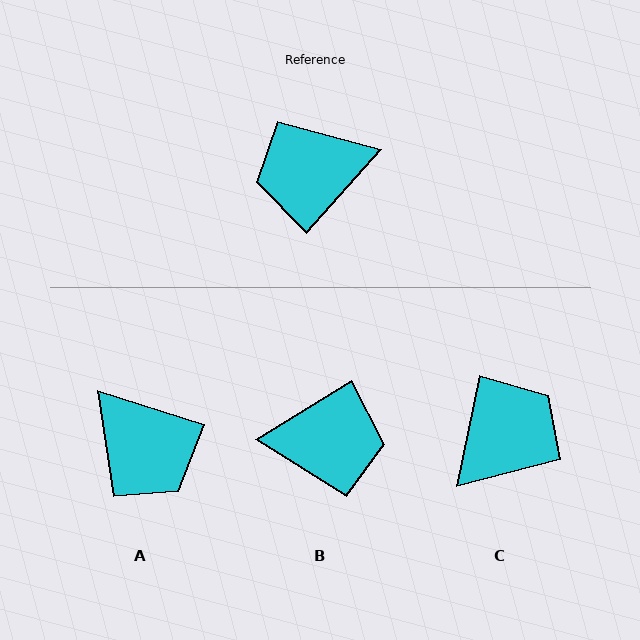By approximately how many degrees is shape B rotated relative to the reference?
Approximately 163 degrees counter-clockwise.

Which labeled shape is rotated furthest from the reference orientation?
B, about 163 degrees away.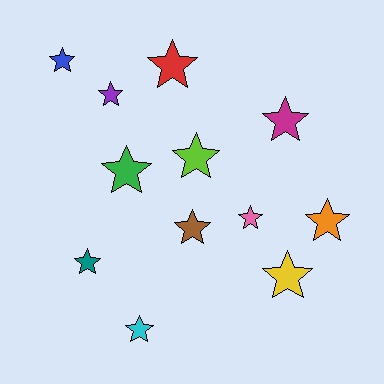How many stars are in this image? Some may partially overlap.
There are 12 stars.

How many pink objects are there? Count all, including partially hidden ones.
There is 1 pink object.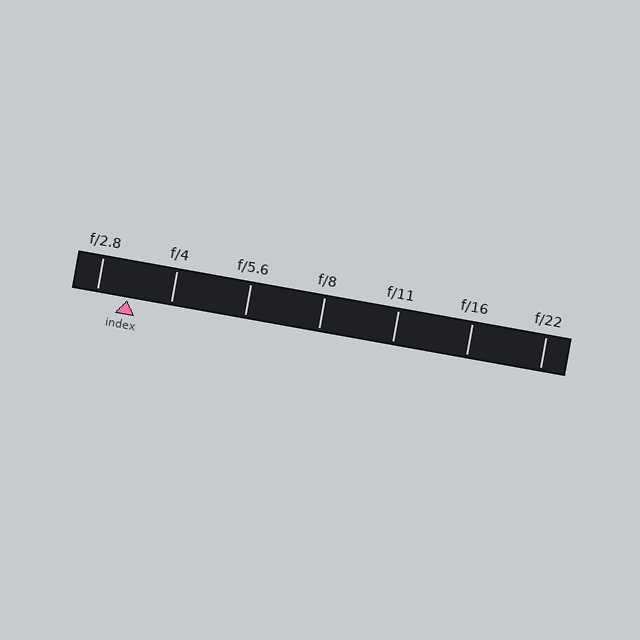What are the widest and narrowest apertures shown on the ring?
The widest aperture shown is f/2.8 and the narrowest is f/22.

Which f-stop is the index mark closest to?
The index mark is closest to f/2.8.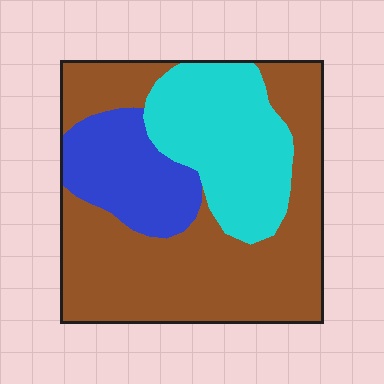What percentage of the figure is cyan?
Cyan covers 27% of the figure.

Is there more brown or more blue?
Brown.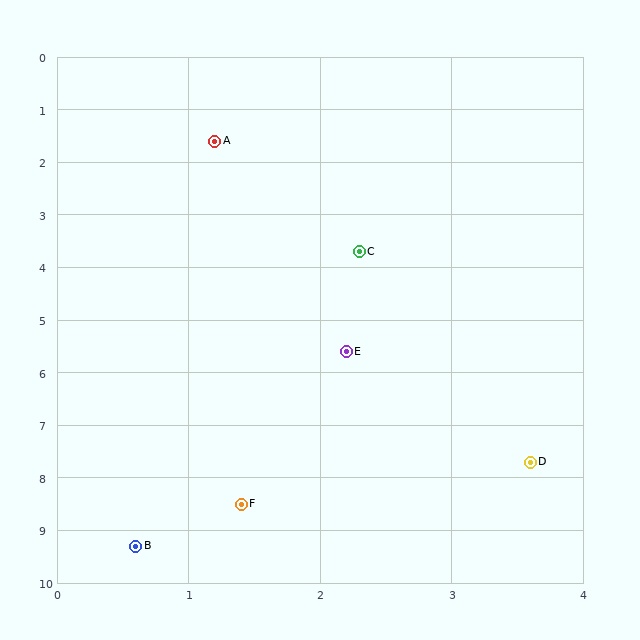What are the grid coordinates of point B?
Point B is at approximately (0.6, 9.3).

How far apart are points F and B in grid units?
Points F and B are about 1.1 grid units apart.